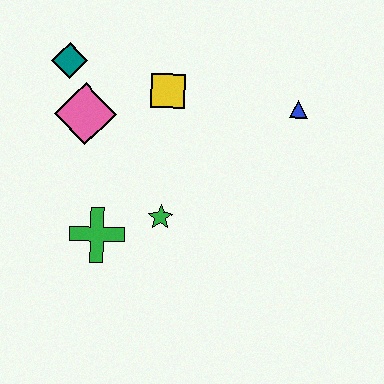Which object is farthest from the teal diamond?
The blue triangle is farthest from the teal diamond.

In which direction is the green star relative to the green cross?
The green star is to the right of the green cross.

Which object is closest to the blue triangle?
The yellow square is closest to the blue triangle.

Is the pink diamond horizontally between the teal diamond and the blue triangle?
Yes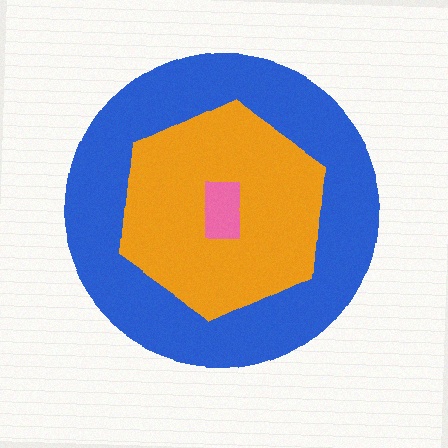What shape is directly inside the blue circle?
The orange hexagon.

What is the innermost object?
The pink rectangle.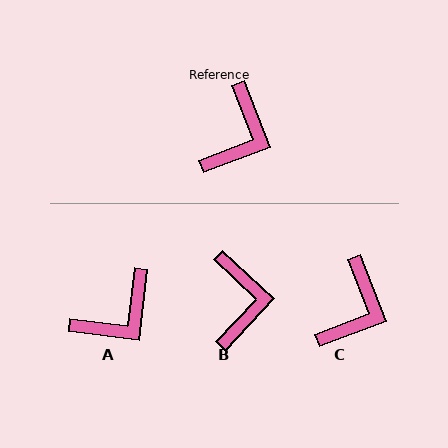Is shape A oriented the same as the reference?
No, it is off by about 28 degrees.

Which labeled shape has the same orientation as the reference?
C.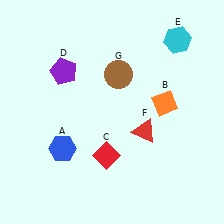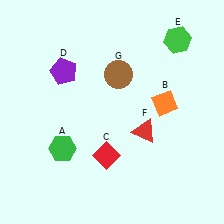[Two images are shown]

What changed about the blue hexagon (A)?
In Image 1, A is blue. In Image 2, it changed to green.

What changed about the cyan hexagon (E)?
In Image 1, E is cyan. In Image 2, it changed to green.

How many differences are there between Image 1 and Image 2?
There are 2 differences between the two images.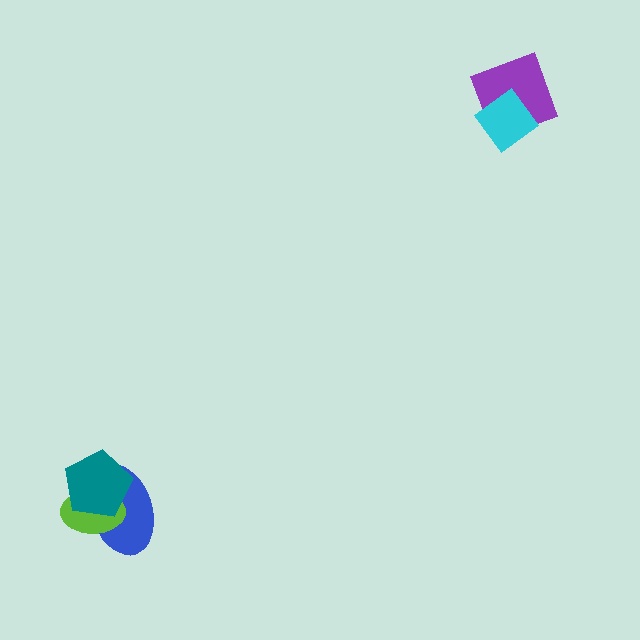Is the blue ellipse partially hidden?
Yes, it is partially covered by another shape.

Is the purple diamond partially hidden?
Yes, it is partially covered by another shape.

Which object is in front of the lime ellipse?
The teal pentagon is in front of the lime ellipse.